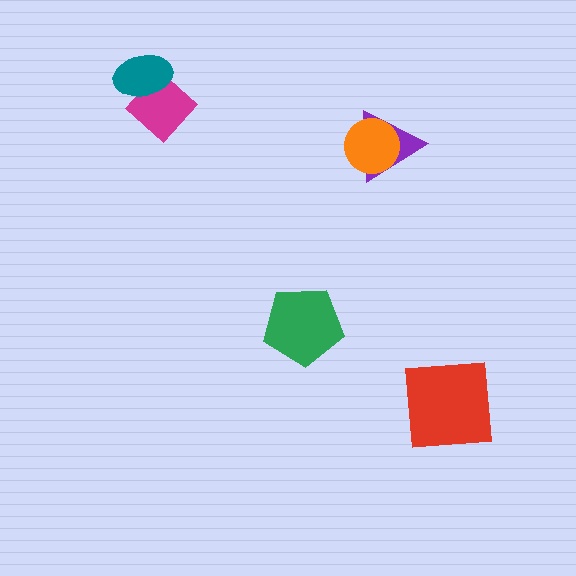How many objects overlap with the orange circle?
1 object overlaps with the orange circle.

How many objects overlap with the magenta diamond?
1 object overlaps with the magenta diamond.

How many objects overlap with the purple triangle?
1 object overlaps with the purple triangle.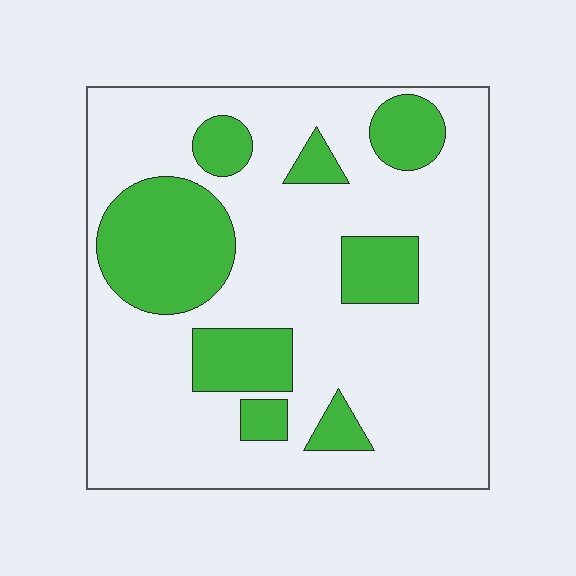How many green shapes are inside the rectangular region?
8.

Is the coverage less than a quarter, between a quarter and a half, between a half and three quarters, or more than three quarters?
Between a quarter and a half.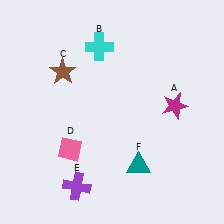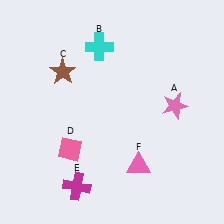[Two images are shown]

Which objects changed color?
A changed from magenta to pink. E changed from purple to magenta. F changed from teal to pink.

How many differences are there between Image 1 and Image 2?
There are 3 differences between the two images.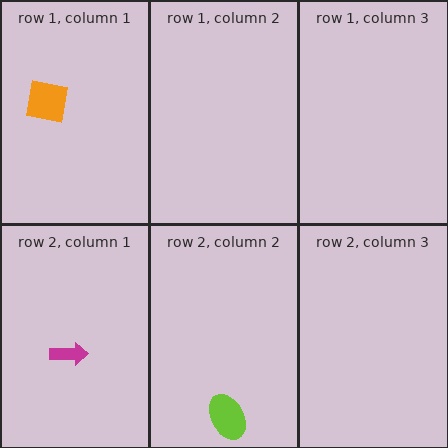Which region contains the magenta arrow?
The row 2, column 1 region.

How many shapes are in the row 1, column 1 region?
1.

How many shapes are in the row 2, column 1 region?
1.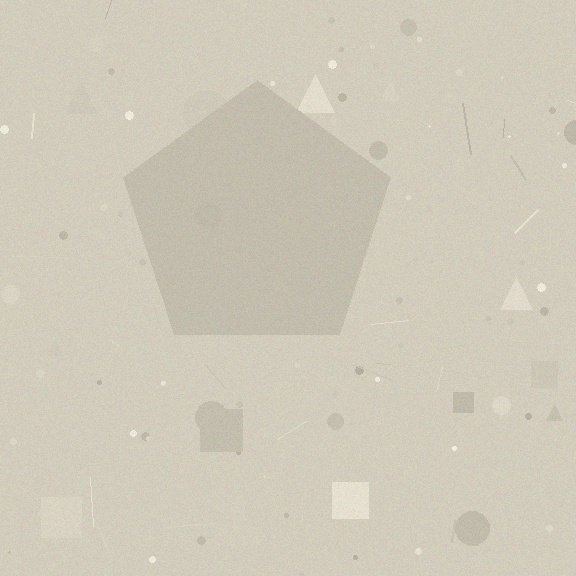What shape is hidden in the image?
A pentagon is hidden in the image.